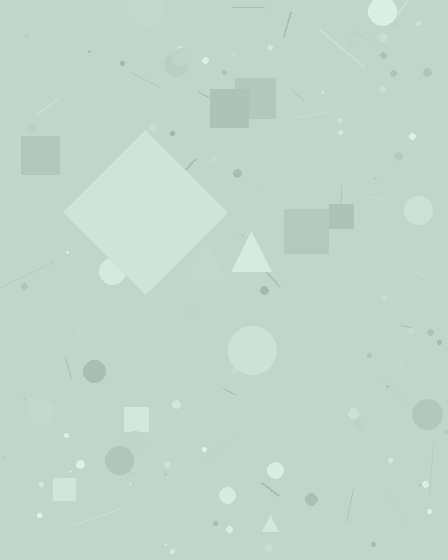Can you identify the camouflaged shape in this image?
The camouflaged shape is a diamond.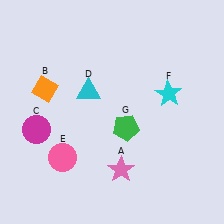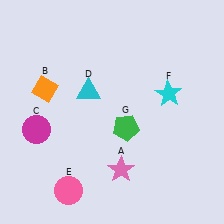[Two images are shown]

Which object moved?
The pink circle (E) moved down.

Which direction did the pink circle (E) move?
The pink circle (E) moved down.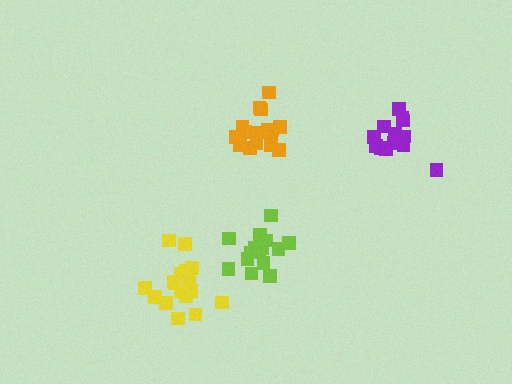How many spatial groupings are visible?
There are 4 spatial groupings.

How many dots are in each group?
Group 1: 17 dots, Group 2: 16 dots, Group 3: 13 dots, Group 4: 17 dots (63 total).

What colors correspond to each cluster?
The clusters are colored: orange, lime, purple, yellow.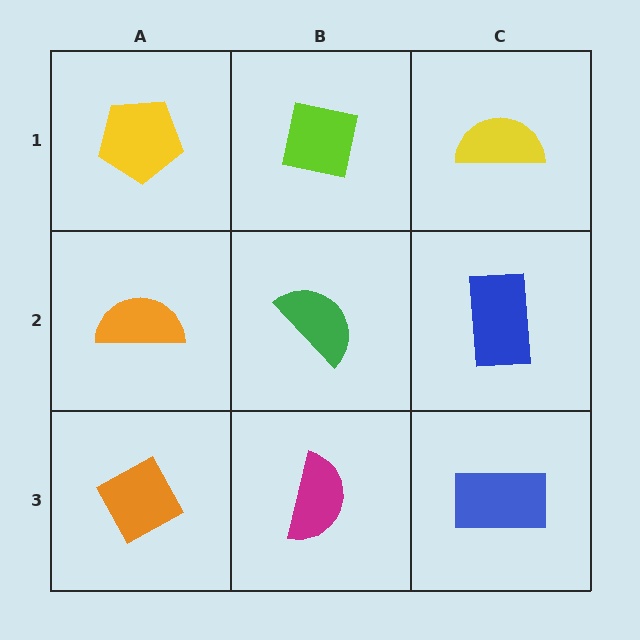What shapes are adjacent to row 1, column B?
A green semicircle (row 2, column B), a yellow pentagon (row 1, column A), a yellow semicircle (row 1, column C).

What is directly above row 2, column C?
A yellow semicircle.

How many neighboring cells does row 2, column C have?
3.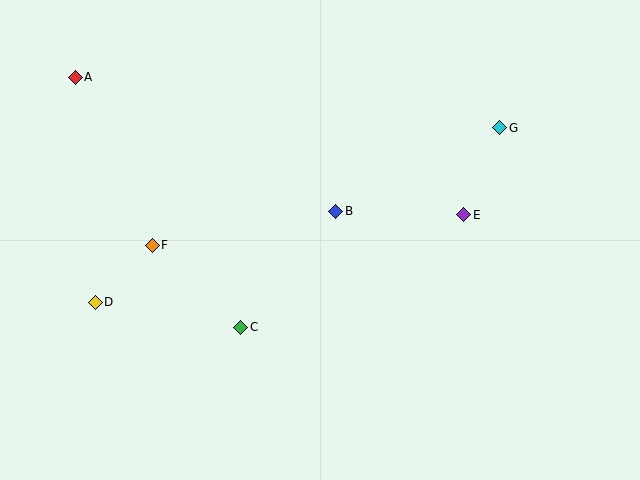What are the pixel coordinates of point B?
Point B is at (336, 211).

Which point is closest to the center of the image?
Point B at (336, 211) is closest to the center.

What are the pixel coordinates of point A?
Point A is at (75, 77).